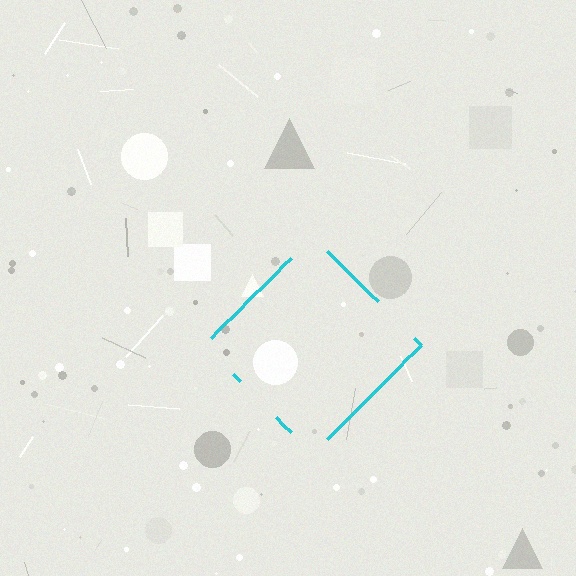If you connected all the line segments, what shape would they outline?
They would outline a diamond.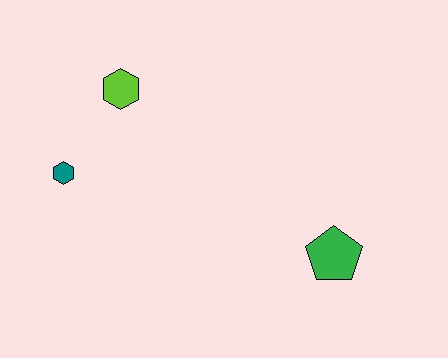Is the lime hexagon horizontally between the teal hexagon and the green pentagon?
Yes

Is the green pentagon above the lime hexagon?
No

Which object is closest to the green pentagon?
The lime hexagon is closest to the green pentagon.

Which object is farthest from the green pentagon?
The teal hexagon is farthest from the green pentagon.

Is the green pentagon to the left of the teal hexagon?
No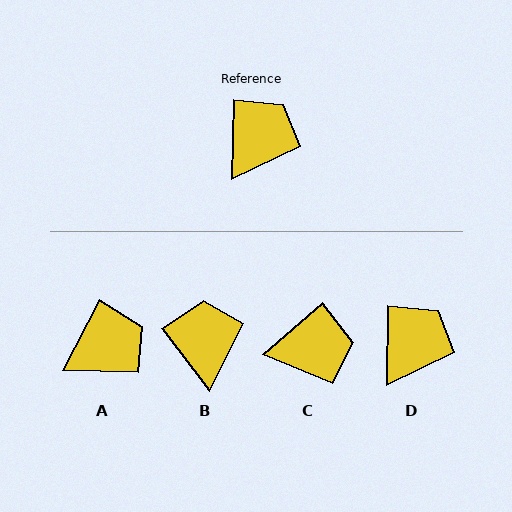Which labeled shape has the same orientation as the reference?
D.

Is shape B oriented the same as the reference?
No, it is off by about 38 degrees.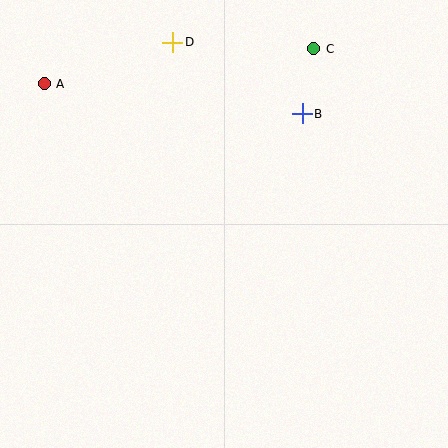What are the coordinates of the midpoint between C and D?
The midpoint between C and D is at (243, 45).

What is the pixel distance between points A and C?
The distance between A and C is 272 pixels.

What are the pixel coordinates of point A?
Point A is at (44, 84).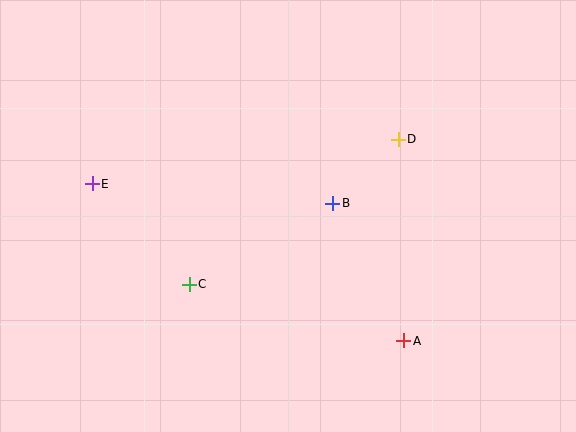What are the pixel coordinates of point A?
Point A is at (404, 341).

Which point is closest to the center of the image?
Point B at (333, 203) is closest to the center.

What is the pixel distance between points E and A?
The distance between E and A is 349 pixels.